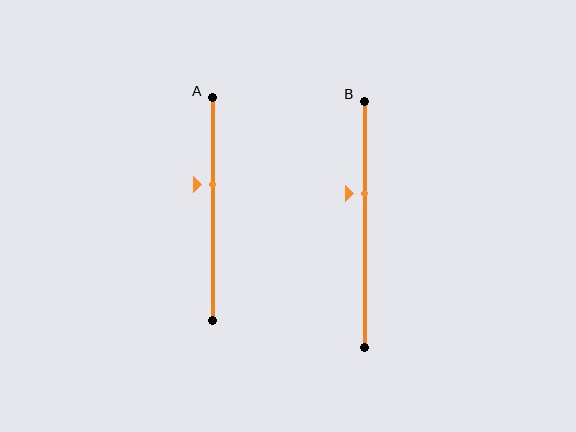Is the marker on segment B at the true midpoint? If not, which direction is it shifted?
No, the marker on segment B is shifted upward by about 13% of the segment length.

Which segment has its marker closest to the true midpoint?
Segment A has its marker closest to the true midpoint.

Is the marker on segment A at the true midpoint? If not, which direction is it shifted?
No, the marker on segment A is shifted upward by about 11% of the segment length.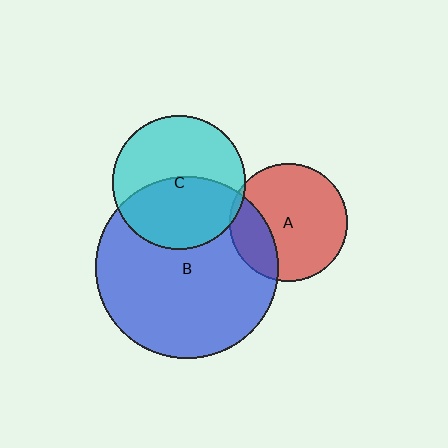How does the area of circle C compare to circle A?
Approximately 1.3 times.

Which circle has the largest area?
Circle B (blue).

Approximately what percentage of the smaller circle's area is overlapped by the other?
Approximately 45%.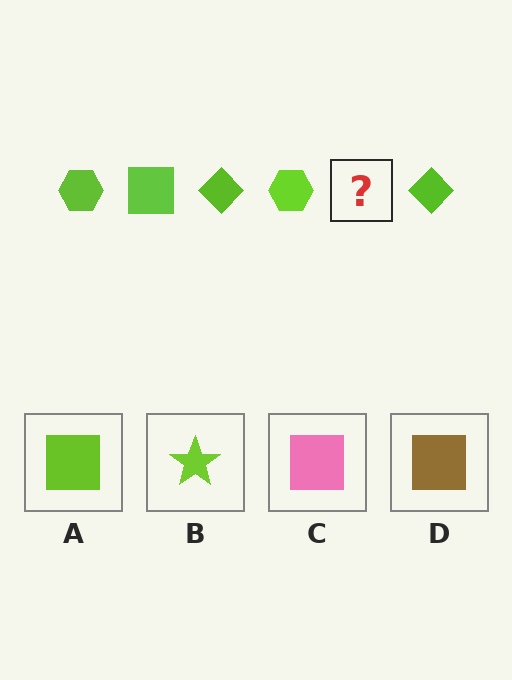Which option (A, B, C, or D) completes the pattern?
A.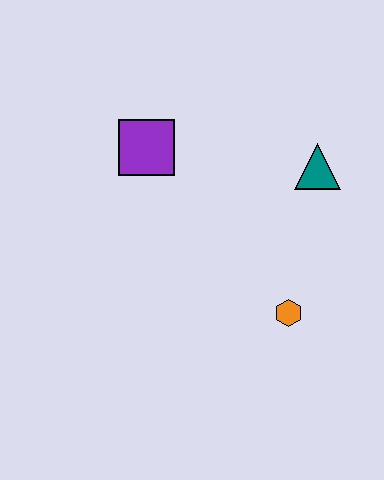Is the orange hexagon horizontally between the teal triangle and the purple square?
Yes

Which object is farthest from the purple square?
The orange hexagon is farthest from the purple square.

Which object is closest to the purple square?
The teal triangle is closest to the purple square.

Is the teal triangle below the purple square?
Yes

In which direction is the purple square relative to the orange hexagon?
The purple square is above the orange hexagon.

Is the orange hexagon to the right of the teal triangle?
No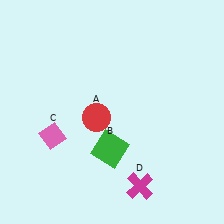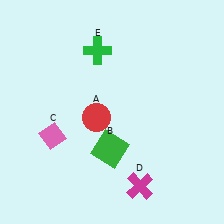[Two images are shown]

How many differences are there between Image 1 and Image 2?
There is 1 difference between the two images.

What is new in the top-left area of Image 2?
A green cross (E) was added in the top-left area of Image 2.